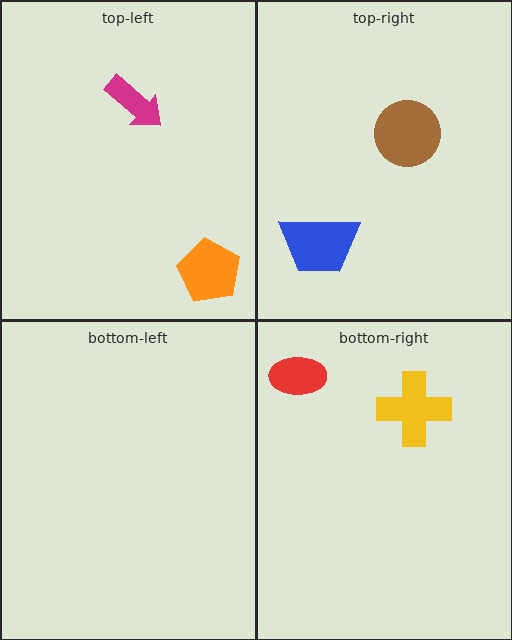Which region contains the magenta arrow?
The top-left region.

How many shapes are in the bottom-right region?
2.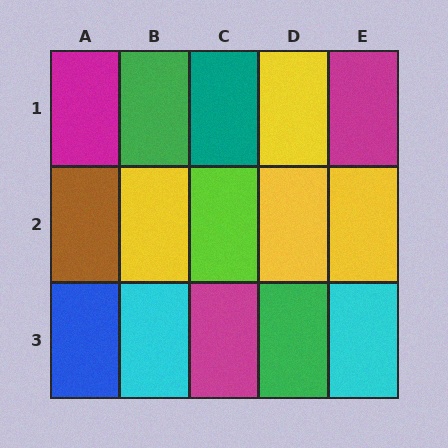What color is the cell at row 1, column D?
Yellow.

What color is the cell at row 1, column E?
Magenta.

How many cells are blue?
1 cell is blue.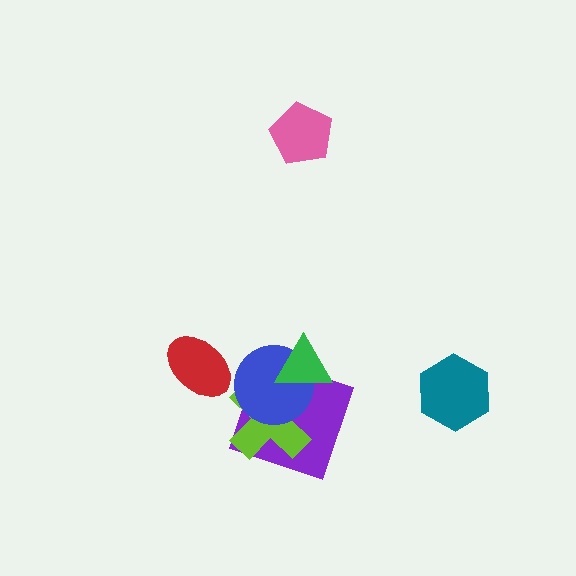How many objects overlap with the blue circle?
3 objects overlap with the blue circle.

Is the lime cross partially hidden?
Yes, it is partially covered by another shape.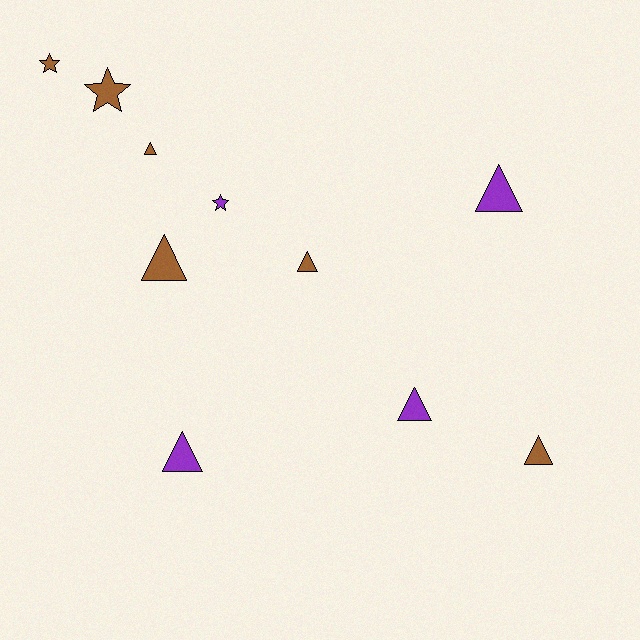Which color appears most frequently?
Brown, with 6 objects.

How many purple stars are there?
There is 1 purple star.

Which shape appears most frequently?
Triangle, with 7 objects.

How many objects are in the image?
There are 10 objects.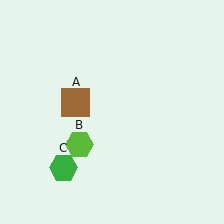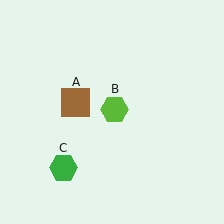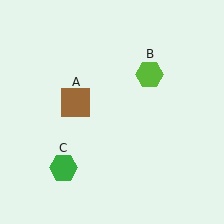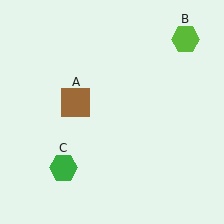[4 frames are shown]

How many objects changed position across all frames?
1 object changed position: lime hexagon (object B).